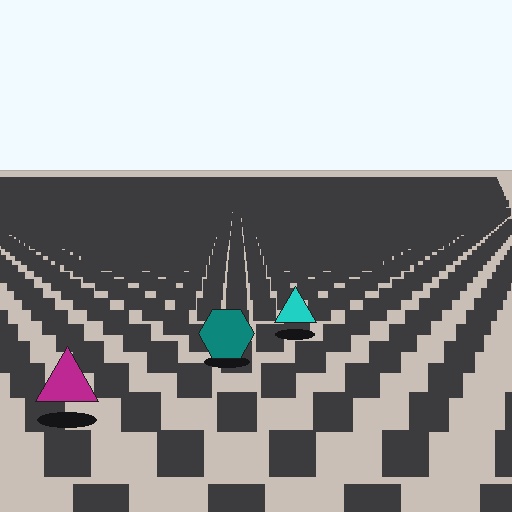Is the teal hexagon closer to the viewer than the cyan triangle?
Yes. The teal hexagon is closer — you can tell from the texture gradient: the ground texture is coarser near it.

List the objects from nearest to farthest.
From nearest to farthest: the magenta triangle, the teal hexagon, the cyan triangle.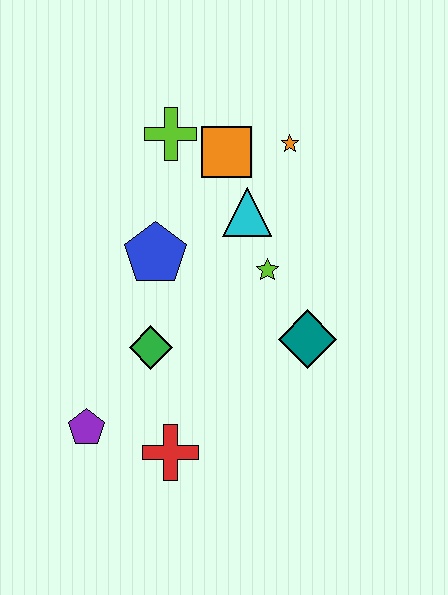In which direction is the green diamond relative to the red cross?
The green diamond is above the red cross.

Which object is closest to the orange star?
The orange square is closest to the orange star.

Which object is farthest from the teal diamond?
The lime cross is farthest from the teal diamond.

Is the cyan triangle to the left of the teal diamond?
Yes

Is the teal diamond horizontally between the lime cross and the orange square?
No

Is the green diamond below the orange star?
Yes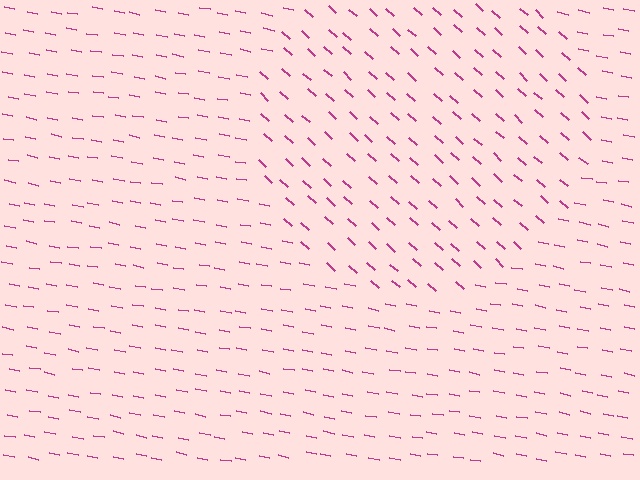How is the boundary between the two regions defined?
The boundary is defined purely by a change in line orientation (approximately 31 degrees difference). All lines are the same color and thickness.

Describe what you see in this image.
The image is filled with small magenta line segments. A circle region in the image has lines oriented differently from the surrounding lines, creating a visible texture boundary.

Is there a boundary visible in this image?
Yes, there is a texture boundary formed by a change in line orientation.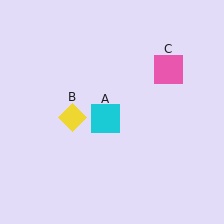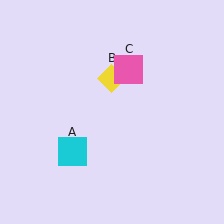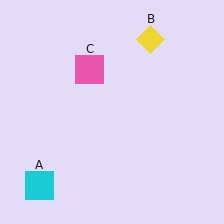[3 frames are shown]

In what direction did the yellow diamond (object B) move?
The yellow diamond (object B) moved up and to the right.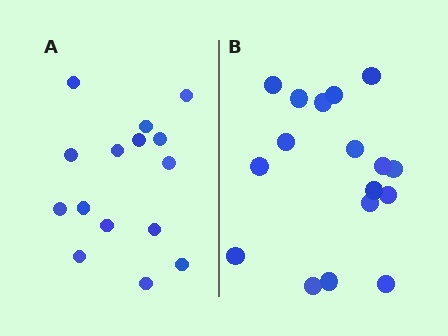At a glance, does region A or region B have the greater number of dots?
Region B (the right region) has more dots.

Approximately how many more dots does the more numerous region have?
Region B has just a few more — roughly 2 or 3 more dots than region A.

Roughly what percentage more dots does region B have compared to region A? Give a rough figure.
About 15% more.